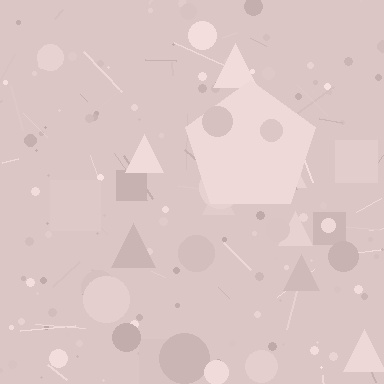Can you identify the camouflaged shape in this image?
The camouflaged shape is a pentagon.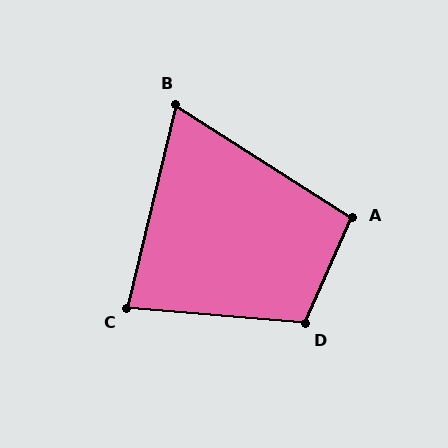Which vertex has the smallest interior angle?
B, at approximately 71 degrees.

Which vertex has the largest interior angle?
D, at approximately 109 degrees.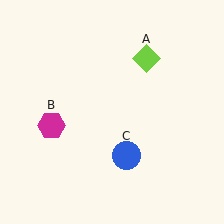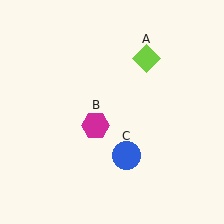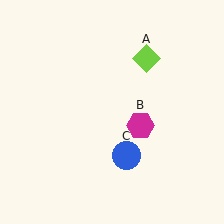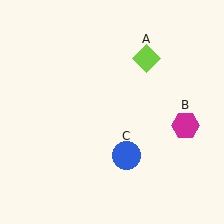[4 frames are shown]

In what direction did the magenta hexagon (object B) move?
The magenta hexagon (object B) moved right.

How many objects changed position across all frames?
1 object changed position: magenta hexagon (object B).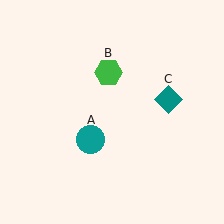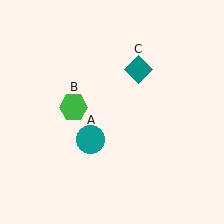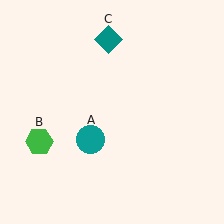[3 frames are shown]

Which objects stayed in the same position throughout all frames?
Teal circle (object A) remained stationary.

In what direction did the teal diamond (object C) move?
The teal diamond (object C) moved up and to the left.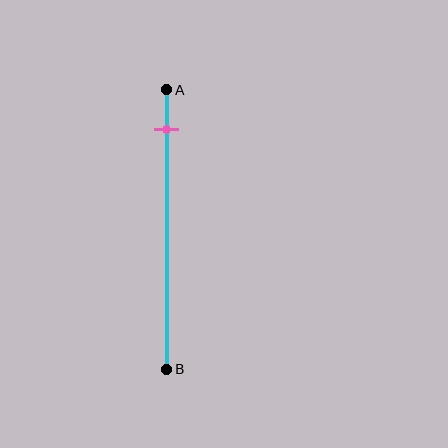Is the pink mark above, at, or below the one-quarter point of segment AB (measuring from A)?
The pink mark is above the one-quarter point of segment AB.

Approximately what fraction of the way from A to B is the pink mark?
The pink mark is approximately 15% of the way from A to B.